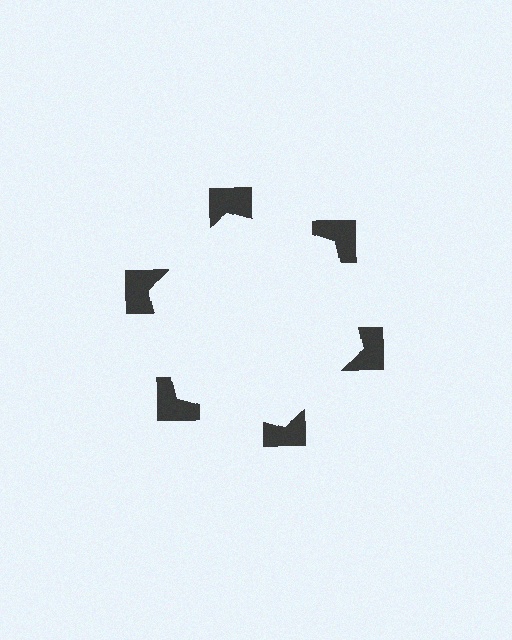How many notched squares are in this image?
There are 6 — one at each vertex of the illusory hexagon.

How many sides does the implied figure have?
6 sides.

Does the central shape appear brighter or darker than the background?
It typically appears slightly brighter than the background, even though no actual brightness change is drawn.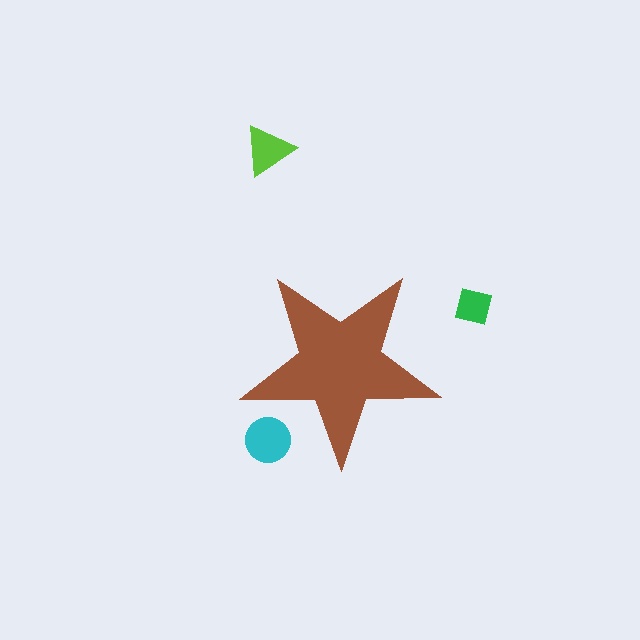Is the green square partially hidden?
No, the green square is fully visible.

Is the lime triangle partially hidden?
No, the lime triangle is fully visible.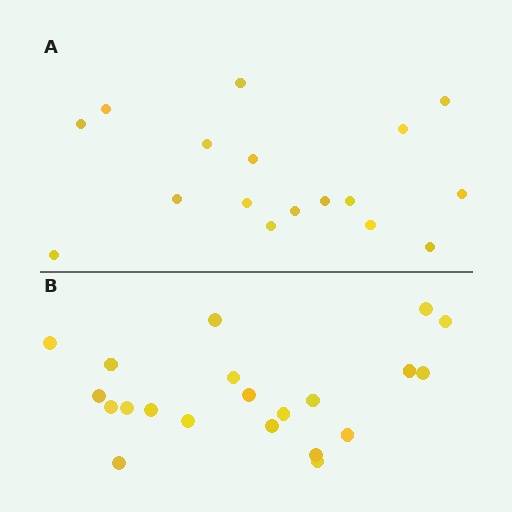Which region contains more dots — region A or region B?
Region B (the bottom region) has more dots.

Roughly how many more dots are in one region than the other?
Region B has about 4 more dots than region A.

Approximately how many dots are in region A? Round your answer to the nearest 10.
About 20 dots. (The exact count is 17, which rounds to 20.)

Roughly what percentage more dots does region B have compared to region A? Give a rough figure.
About 25% more.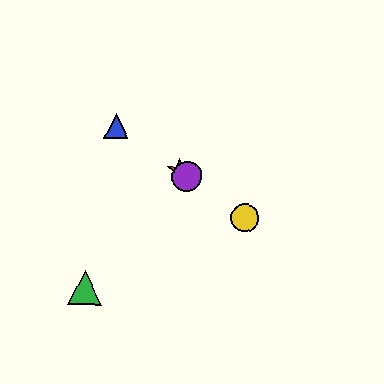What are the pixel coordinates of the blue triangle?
The blue triangle is at (116, 126).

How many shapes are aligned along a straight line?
4 shapes (the red star, the blue triangle, the yellow circle, the purple circle) are aligned along a straight line.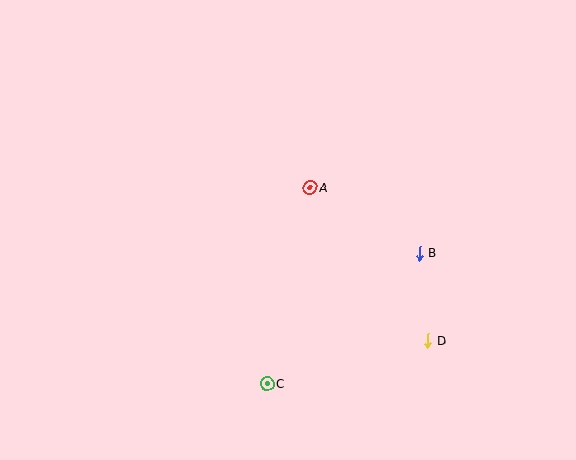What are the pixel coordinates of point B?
Point B is at (420, 253).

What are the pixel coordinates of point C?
Point C is at (267, 384).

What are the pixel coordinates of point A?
Point A is at (310, 187).